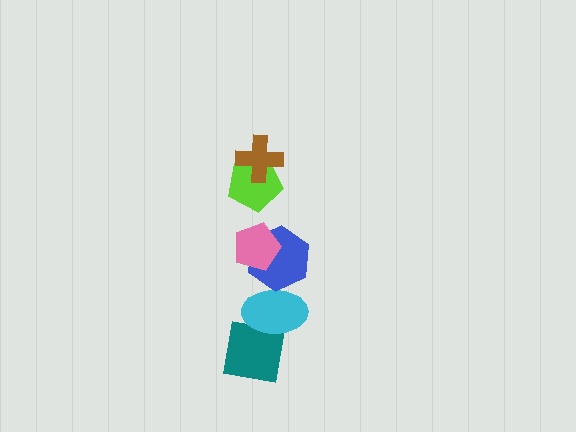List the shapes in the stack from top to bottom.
From top to bottom: the brown cross, the lime pentagon, the pink pentagon, the blue hexagon, the cyan ellipse, the teal square.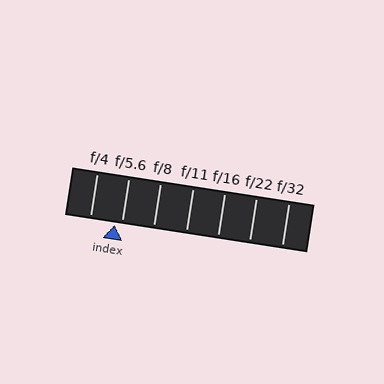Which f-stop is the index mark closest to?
The index mark is closest to f/5.6.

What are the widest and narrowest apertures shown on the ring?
The widest aperture shown is f/4 and the narrowest is f/32.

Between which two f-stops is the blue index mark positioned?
The index mark is between f/4 and f/5.6.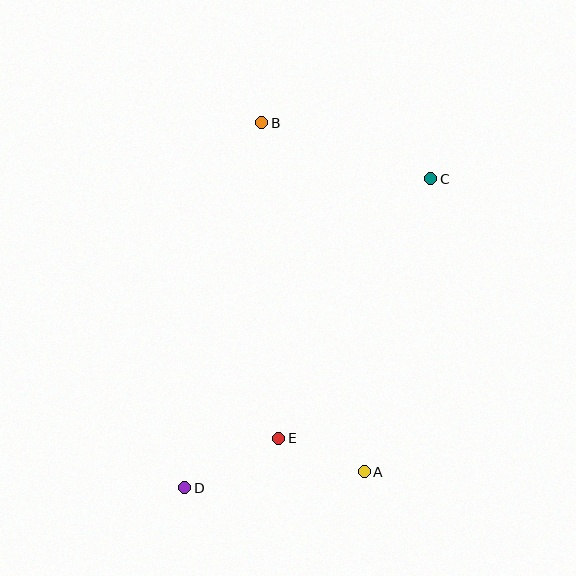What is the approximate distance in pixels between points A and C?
The distance between A and C is approximately 300 pixels.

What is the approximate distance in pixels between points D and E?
The distance between D and E is approximately 106 pixels.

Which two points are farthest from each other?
Points C and D are farthest from each other.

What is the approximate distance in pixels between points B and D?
The distance between B and D is approximately 373 pixels.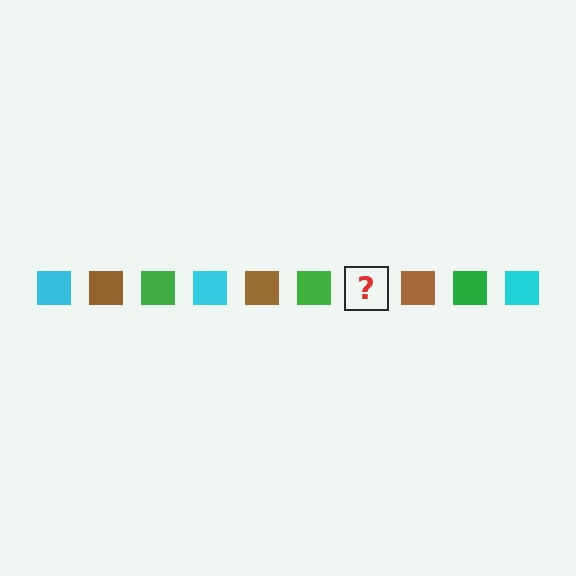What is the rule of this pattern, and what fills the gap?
The rule is that the pattern cycles through cyan, brown, green squares. The gap should be filled with a cyan square.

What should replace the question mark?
The question mark should be replaced with a cyan square.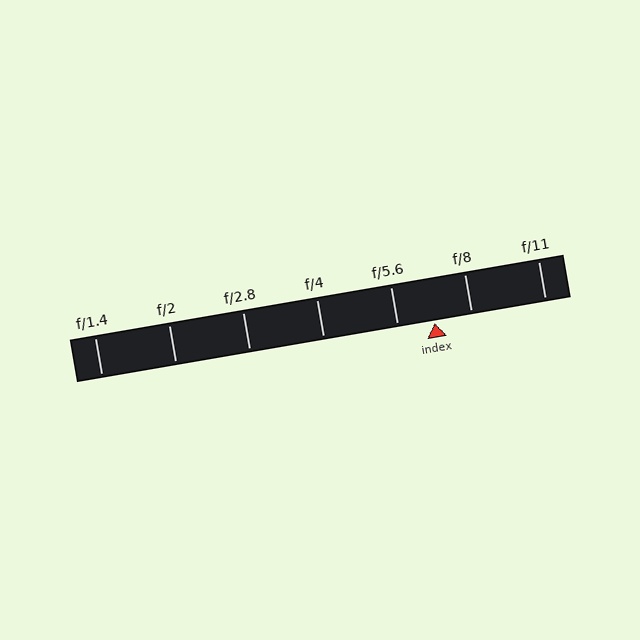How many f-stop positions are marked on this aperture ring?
There are 7 f-stop positions marked.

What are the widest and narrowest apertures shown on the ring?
The widest aperture shown is f/1.4 and the narrowest is f/11.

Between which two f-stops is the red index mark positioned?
The index mark is between f/5.6 and f/8.